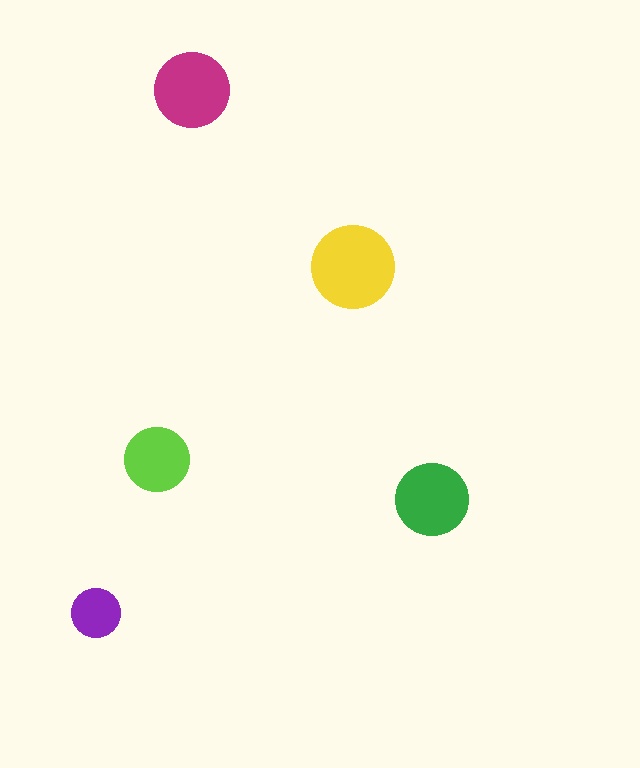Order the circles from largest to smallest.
the yellow one, the magenta one, the green one, the lime one, the purple one.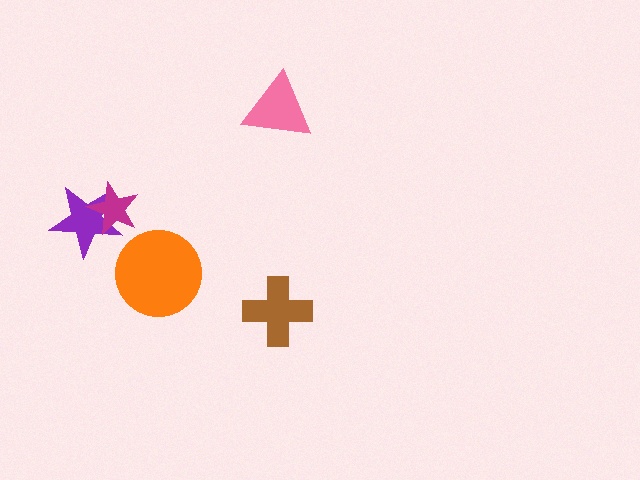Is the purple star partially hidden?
Yes, it is partially covered by another shape.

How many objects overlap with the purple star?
1 object overlaps with the purple star.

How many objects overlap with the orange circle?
0 objects overlap with the orange circle.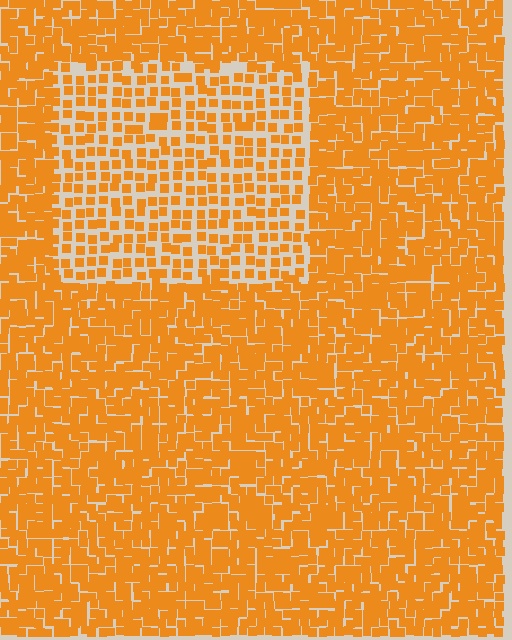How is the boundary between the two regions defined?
The boundary is defined by a change in element density (approximately 1.9x ratio). All elements are the same color, size, and shape.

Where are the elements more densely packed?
The elements are more densely packed outside the rectangle boundary.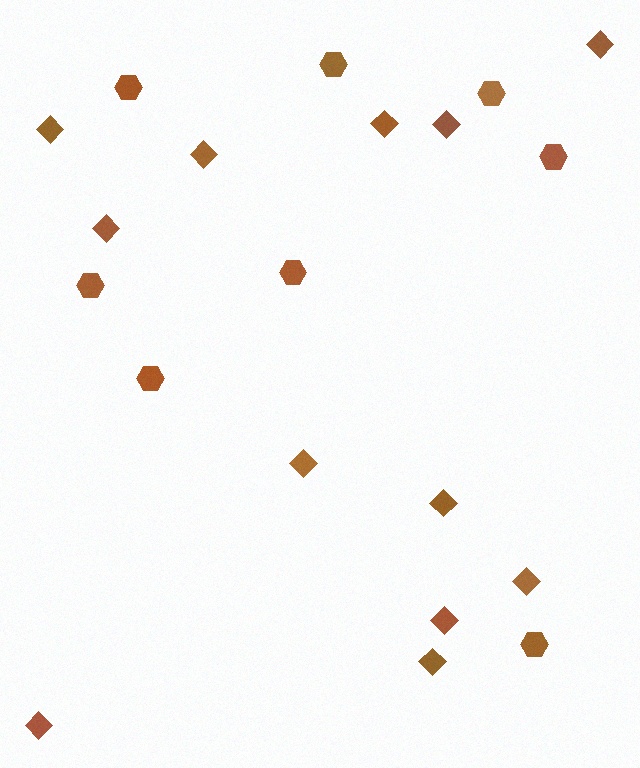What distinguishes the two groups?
There are 2 groups: one group of diamonds (12) and one group of hexagons (8).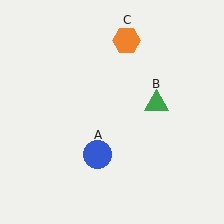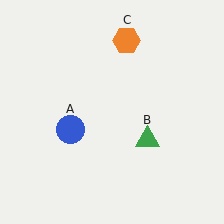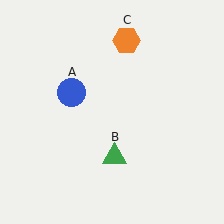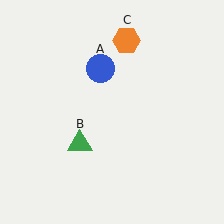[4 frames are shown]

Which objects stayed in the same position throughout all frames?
Orange hexagon (object C) remained stationary.